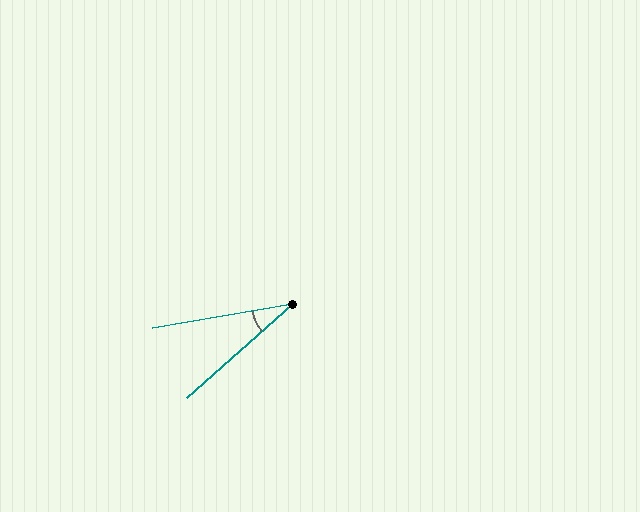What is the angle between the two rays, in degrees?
Approximately 32 degrees.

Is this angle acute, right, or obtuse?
It is acute.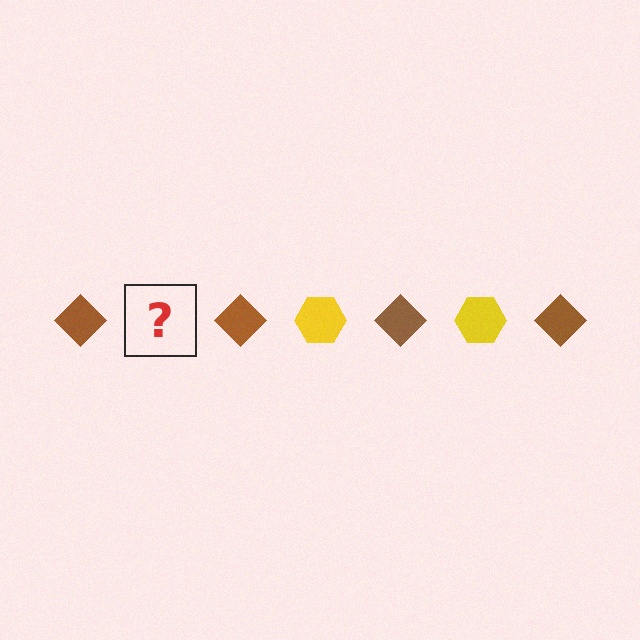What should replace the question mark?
The question mark should be replaced with a yellow hexagon.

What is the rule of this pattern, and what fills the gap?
The rule is that the pattern alternates between brown diamond and yellow hexagon. The gap should be filled with a yellow hexagon.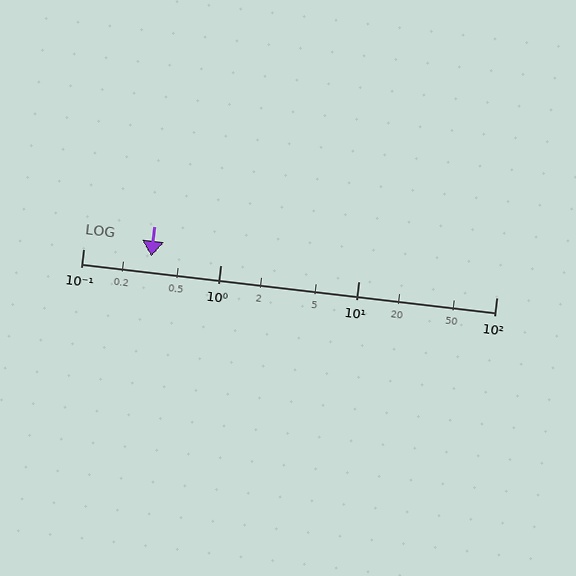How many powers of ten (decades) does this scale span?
The scale spans 3 decades, from 0.1 to 100.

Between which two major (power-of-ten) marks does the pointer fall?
The pointer is between 0.1 and 1.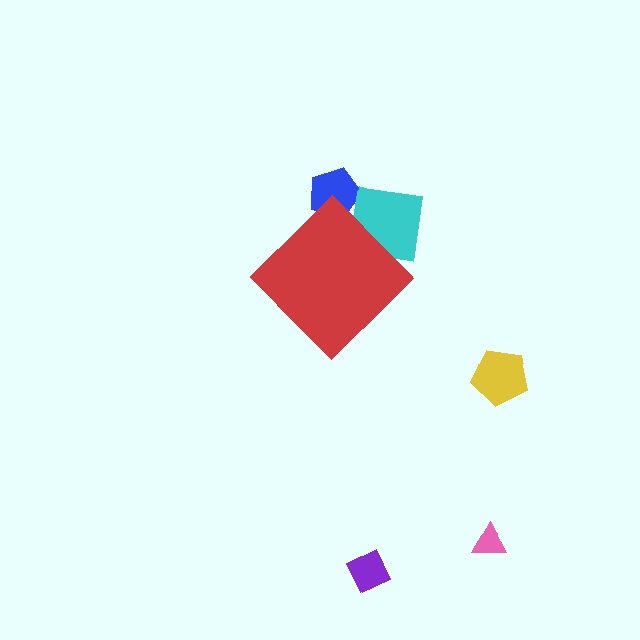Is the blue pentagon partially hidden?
Yes, the blue pentagon is partially hidden behind the red diamond.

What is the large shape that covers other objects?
A red diamond.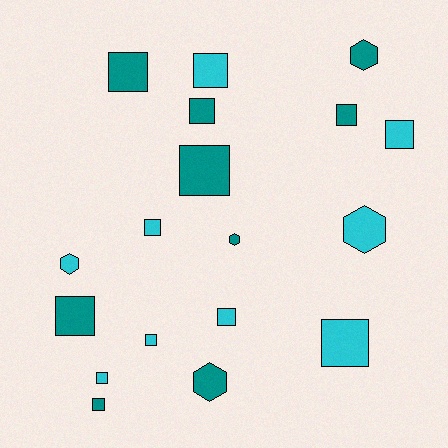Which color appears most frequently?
Teal, with 9 objects.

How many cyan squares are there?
There are 7 cyan squares.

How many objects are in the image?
There are 18 objects.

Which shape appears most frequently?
Square, with 13 objects.